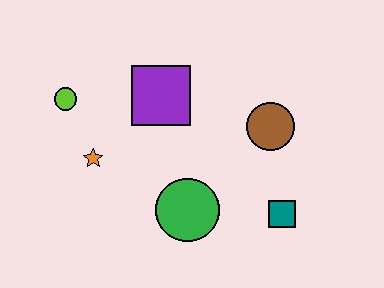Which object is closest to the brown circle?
The teal square is closest to the brown circle.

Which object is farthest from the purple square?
The teal square is farthest from the purple square.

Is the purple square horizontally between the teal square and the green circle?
No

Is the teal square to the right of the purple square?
Yes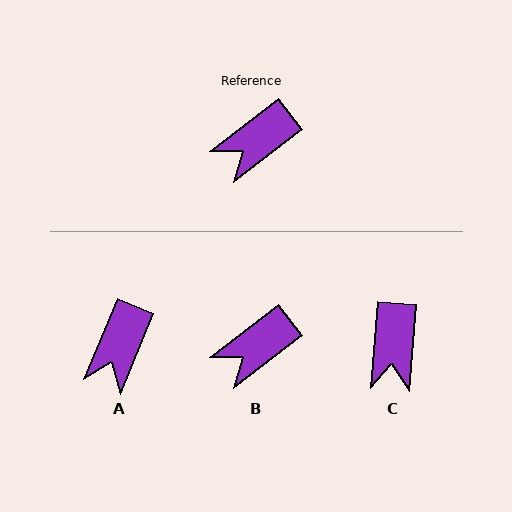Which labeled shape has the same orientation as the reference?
B.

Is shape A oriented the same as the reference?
No, it is off by about 30 degrees.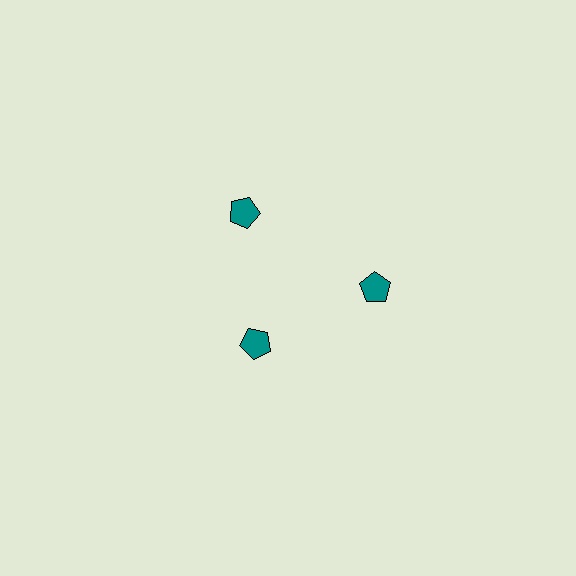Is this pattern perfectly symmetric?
No. The 3 teal pentagons are arranged in a ring, but one element near the 7 o'clock position is pulled inward toward the center, breaking the 3-fold rotational symmetry.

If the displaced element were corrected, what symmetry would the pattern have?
It would have 3-fold rotational symmetry — the pattern would map onto itself every 120 degrees.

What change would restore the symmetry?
The symmetry would be restored by moving it outward, back onto the ring so that all 3 pentagons sit at equal angles and equal distance from the center.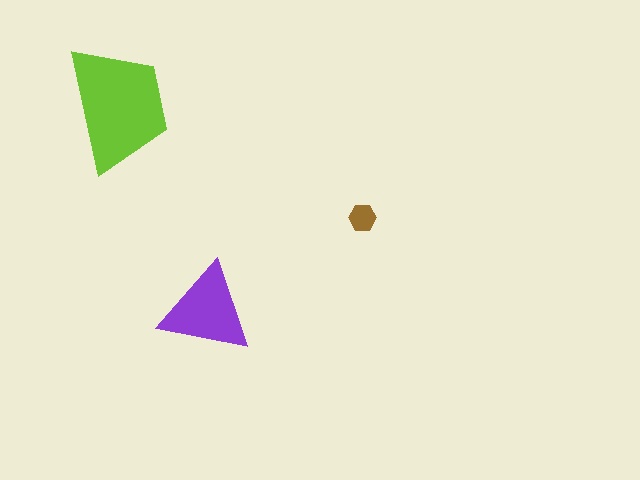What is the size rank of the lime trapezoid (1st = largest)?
1st.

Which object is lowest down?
The purple triangle is bottommost.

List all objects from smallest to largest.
The brown hexagon, the purple triangle, the lime trapezoid.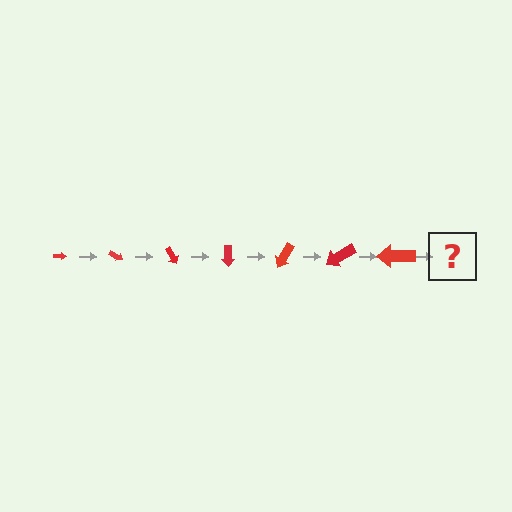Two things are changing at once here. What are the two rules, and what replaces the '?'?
The two rules are that the arrow grows larger each step and it rotates 30 degrees each step. The '?' should be an arrow, larger than the previous one and rotated 210 degrees from the start.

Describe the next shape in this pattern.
It should be an arrow, larger than the previous one and rotated 210 degrees from the start.